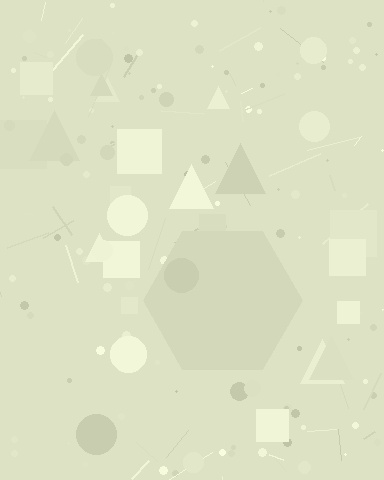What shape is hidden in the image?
A hexagon is hidden in the image.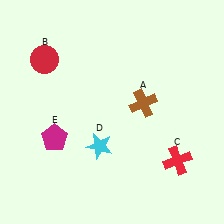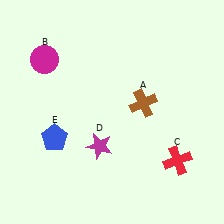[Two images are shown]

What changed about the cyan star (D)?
In Image 1, D is cyan. In Image 2, it changed to magenta.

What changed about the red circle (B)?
In Image 1, B is red. In Image 2, it changed to magenta.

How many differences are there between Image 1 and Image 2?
There are 3 differences between the two images.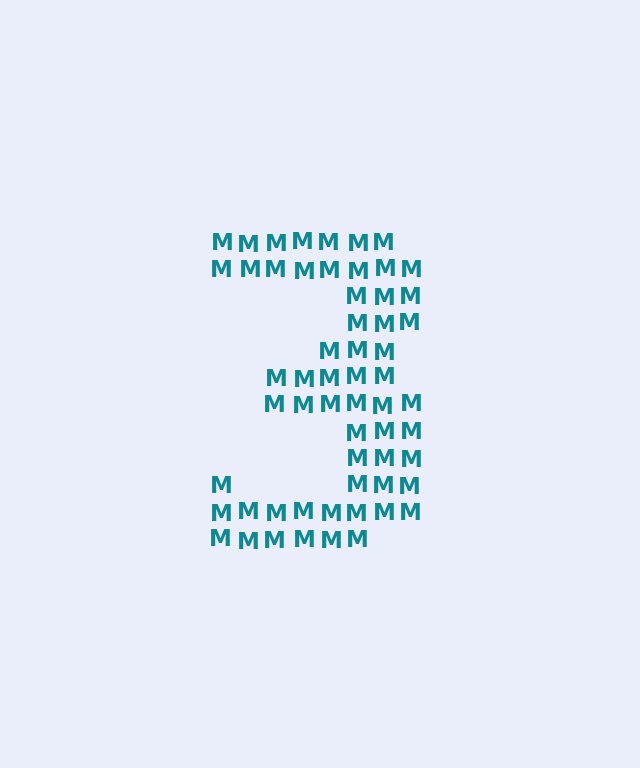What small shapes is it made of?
It is made of small letter M's.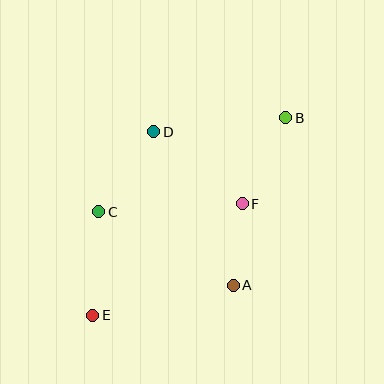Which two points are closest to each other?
Points A and F are closest to each other.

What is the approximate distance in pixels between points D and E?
The distance between D and E is approximately 193 pixels.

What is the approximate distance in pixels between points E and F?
The distance between E and F is approximately 186 pixels.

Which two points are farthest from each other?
Points B and E are farthest from each other.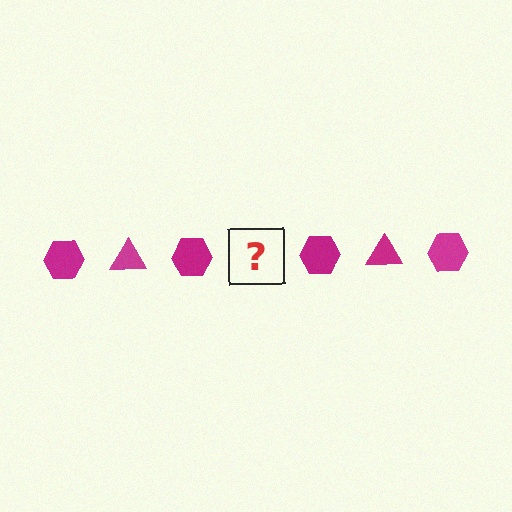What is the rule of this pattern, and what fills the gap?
The rule is that the pattern cycles through hexagon, triangle shapes in magenta. The gap should be filled with a magenta triangle.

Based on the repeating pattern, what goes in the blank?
The blank should be a magenta triangle.